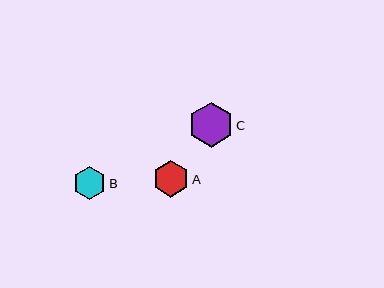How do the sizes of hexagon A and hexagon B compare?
Hexagon A and hexagon B are approximately the same size.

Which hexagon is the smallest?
Hexagon B is the smallest with a size of approximately 33 pixels.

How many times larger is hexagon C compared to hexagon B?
Hexagon C is approximately 1.3 times the size of hexagon B.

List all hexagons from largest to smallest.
From largest to smallest: C, A, B.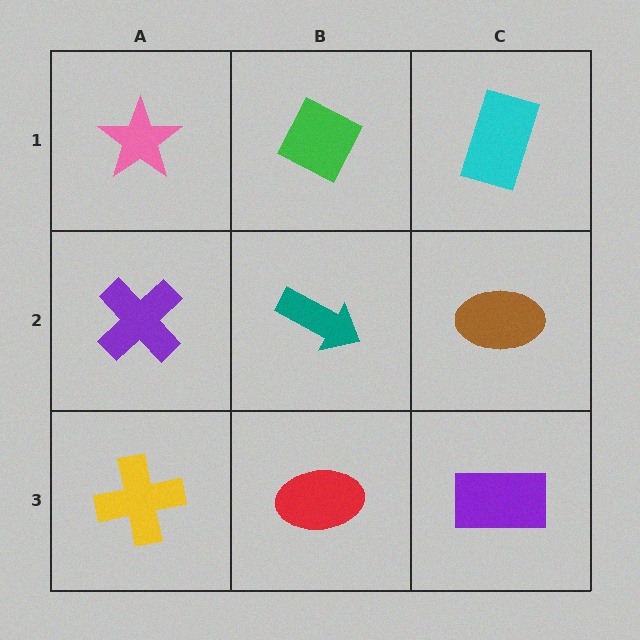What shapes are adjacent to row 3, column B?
A teal arrow (row 2, column B), a yellow cross (row 3, column A), a purple rectangle (row 3, column C).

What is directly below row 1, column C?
A brown ellipse.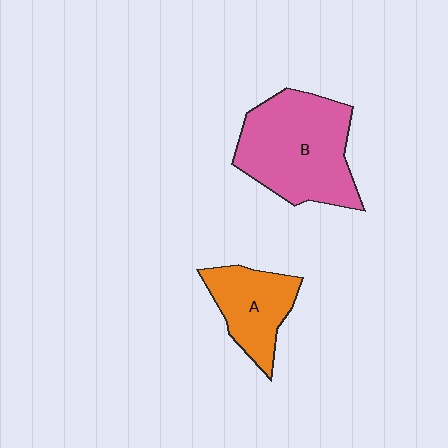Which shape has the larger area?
Shape B (pink).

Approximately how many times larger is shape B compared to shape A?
Approximately 1.8 times.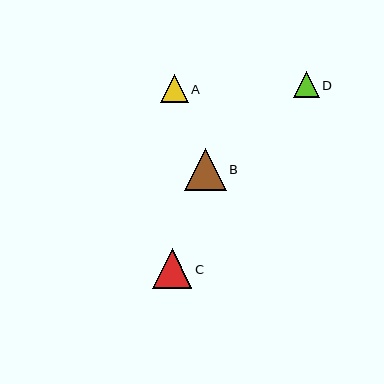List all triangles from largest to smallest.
From largest to smallest: B, C, A, D.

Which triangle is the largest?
Triangle B is the largest with a size of approximately 42 pixels.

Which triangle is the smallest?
Triangle D is the smallest with a size of approximately 25 pixels.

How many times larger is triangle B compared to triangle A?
Triangle B is approximately 1.5 times the size of triangle A.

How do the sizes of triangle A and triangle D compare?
Triangle A and triangle D are approximately the same size.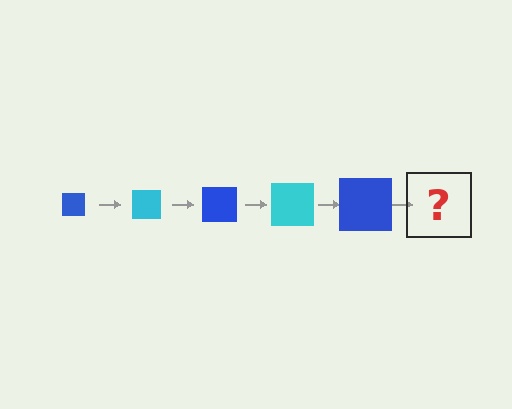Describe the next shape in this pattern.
It should be a cyan square, larger than the previous one.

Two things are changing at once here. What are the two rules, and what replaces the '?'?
The two rules are that the square grows larger each step and the color cycles through blue and cyan. The '?' should be a cyan square, larger than the previous one.